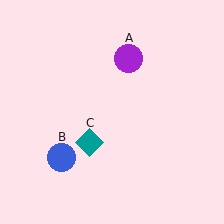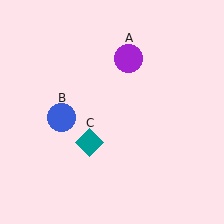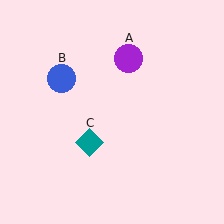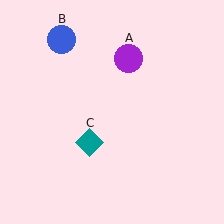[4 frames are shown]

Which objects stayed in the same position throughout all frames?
Purple circle (object A) and teal diamond (object C) remained stationary.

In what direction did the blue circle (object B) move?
The blue circle (object B) moved up.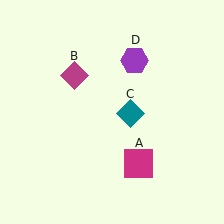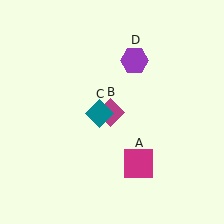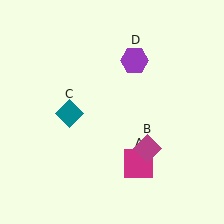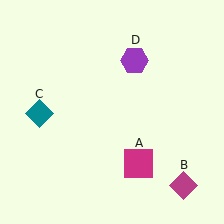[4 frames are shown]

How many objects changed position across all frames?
2 objects changed position: magenta diamond (object B), teal diamond (object C).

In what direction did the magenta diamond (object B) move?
The magenta diamond (object B) moved down and to the right.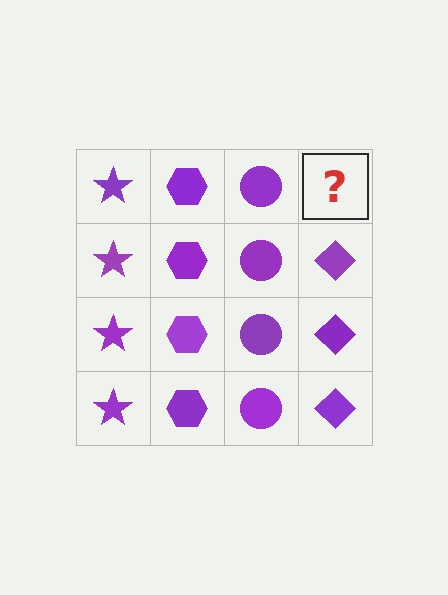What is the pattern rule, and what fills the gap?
The rule is that each column has a consistent shape. The gap should be filled with a purple diamond.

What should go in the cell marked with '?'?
The missing cell should contain a purple diamond.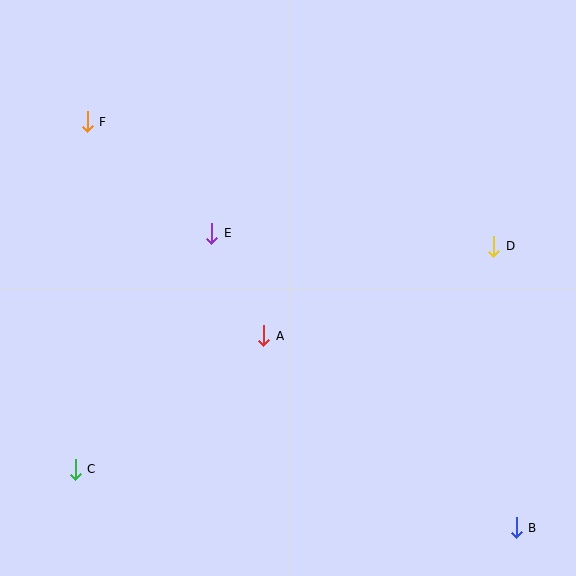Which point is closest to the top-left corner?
Point F is closest to the top-left corner.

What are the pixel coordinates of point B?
Point B is at (516, 528).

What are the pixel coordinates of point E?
Point E is at (212, 233).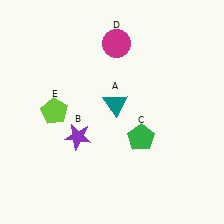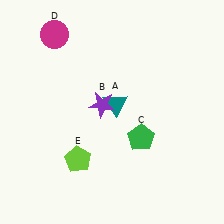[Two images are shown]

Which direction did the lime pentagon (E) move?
The lime pentagon (E) moved down.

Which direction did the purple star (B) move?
The purple star (B) moved up.